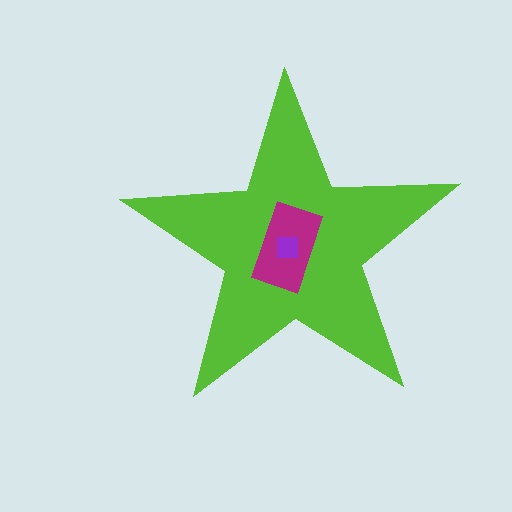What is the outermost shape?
The lime star.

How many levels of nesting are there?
3.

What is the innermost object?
The purple square.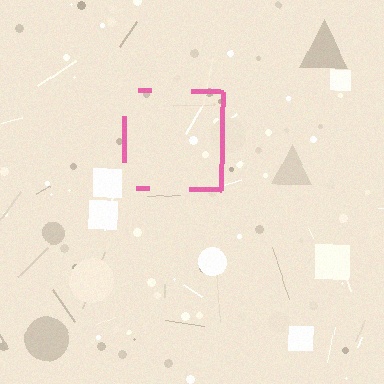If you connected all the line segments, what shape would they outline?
They would outline a square.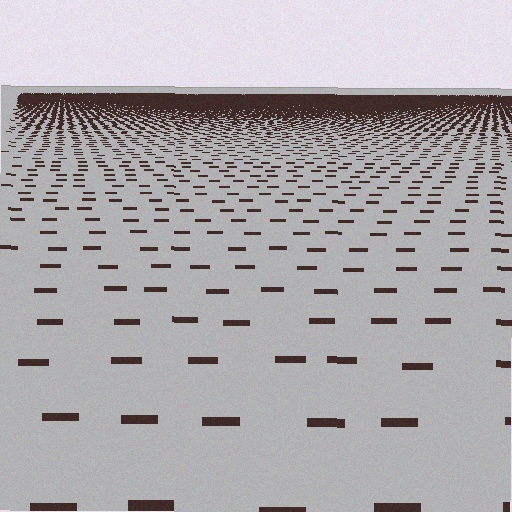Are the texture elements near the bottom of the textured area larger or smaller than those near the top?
Larger. Near the bottom, elements are closer to the viewer and appear at a bigger on-screen size.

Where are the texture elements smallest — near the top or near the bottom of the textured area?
Near the top.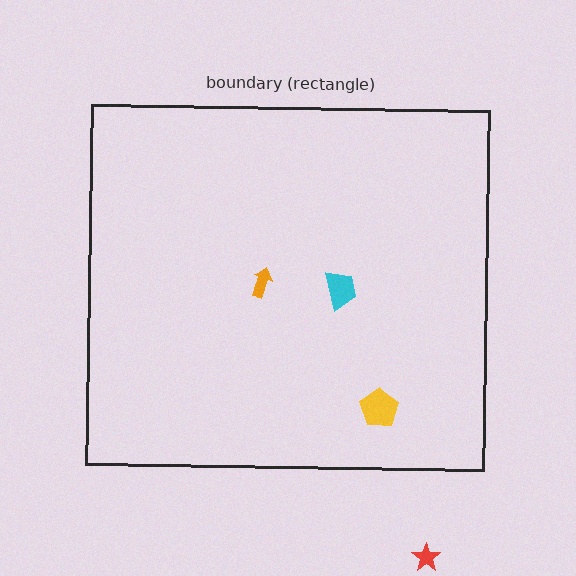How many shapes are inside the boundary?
3 inside, 1 outside.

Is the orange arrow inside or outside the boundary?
Inside.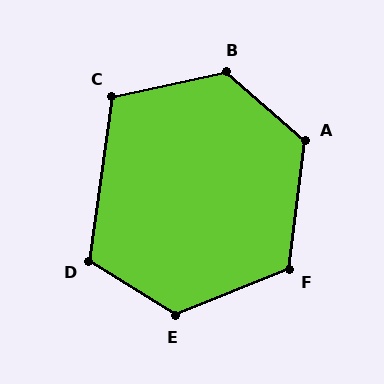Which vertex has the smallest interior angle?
C, at approximately 110 degrees.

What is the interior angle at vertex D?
Approximately 114 degrees (obtuse).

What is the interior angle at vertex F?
Approximately 119 degrees (obtuse).